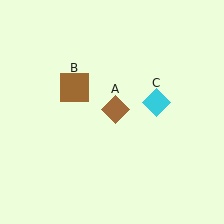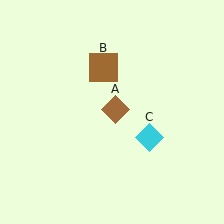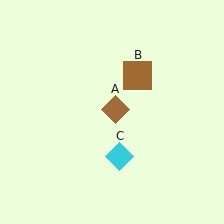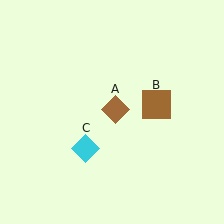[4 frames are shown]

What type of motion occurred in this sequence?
The brown square (object B), cyan diamond (object C) rotated clockwise around the center of the scene.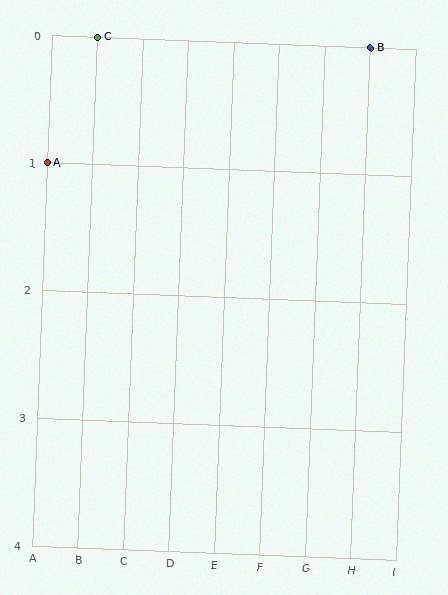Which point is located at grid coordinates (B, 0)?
Point C is at (B, 0).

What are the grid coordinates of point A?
Point A is at grid coordinates (A, 1).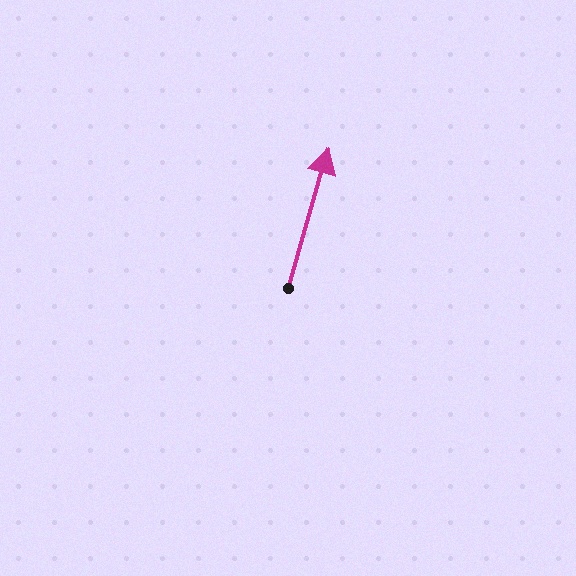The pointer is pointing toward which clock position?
Roughly 1 o'clock.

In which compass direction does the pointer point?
North.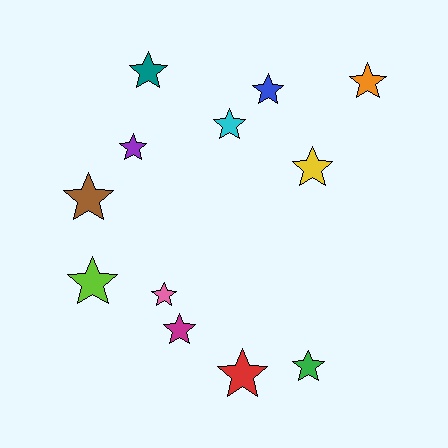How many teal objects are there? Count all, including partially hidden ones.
There is 1 teal object.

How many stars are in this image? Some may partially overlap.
There are 12 stars.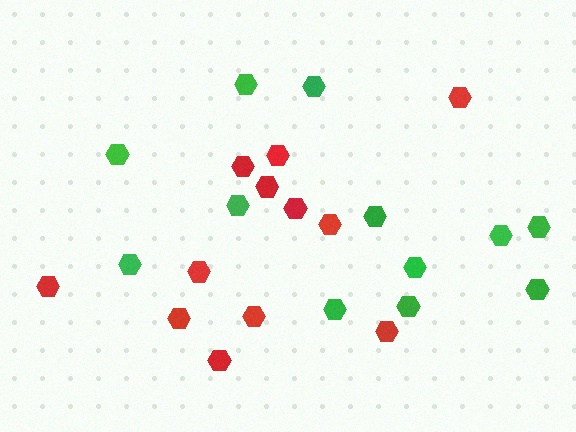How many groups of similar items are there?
There are 2 groups: one group of red hexagons (12) and one group of green hexagons (12).